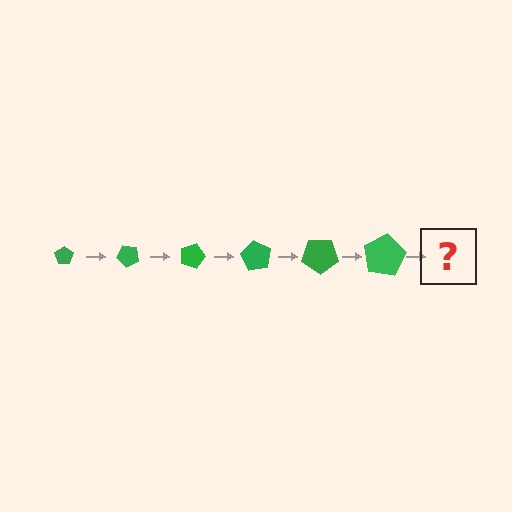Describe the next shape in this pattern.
It should be a pentagon, larger than the previous one and rotated 270 degrees from the start.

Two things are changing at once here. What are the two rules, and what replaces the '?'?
The two rules are that the pentagon grows larger each step and it rotates 45 degrees each step. The '?' should be a pentagon, larger than the previous one and rotated 270 degrees from the start.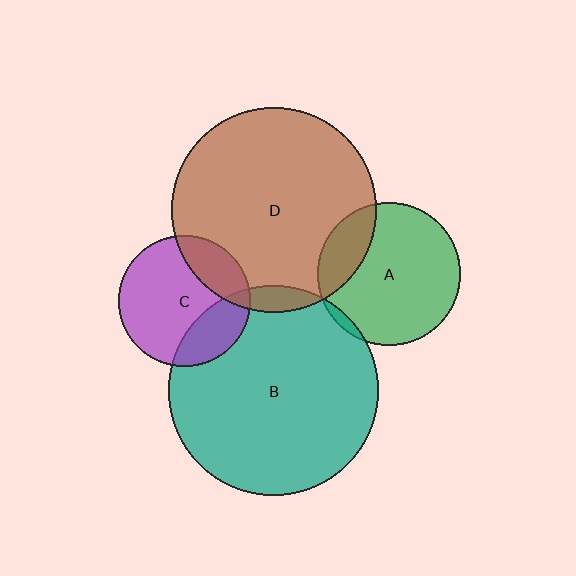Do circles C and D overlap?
Yes.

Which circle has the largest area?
Circle B (teal).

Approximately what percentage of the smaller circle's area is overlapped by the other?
Approximately 20%.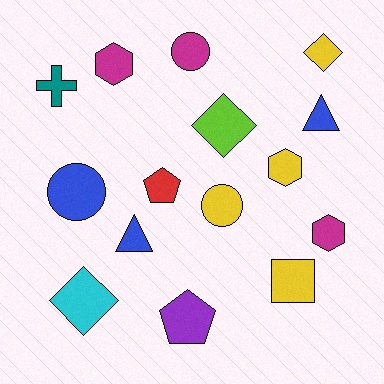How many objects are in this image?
There are 15 objects.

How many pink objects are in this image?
There are no pink objects.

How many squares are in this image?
There is 1 square.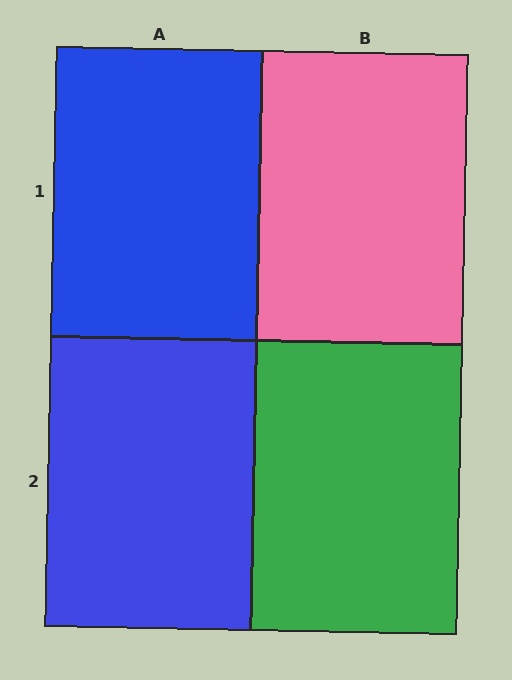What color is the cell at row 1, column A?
Blue.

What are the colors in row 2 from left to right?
Blue, green.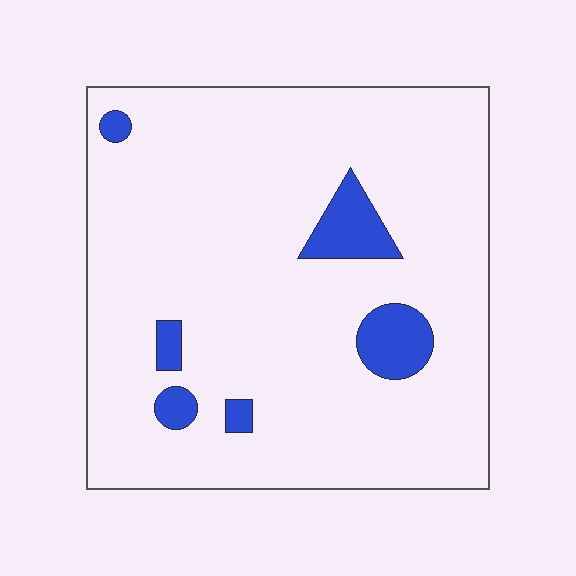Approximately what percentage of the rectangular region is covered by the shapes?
Approximately 10%.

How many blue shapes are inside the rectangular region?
6.